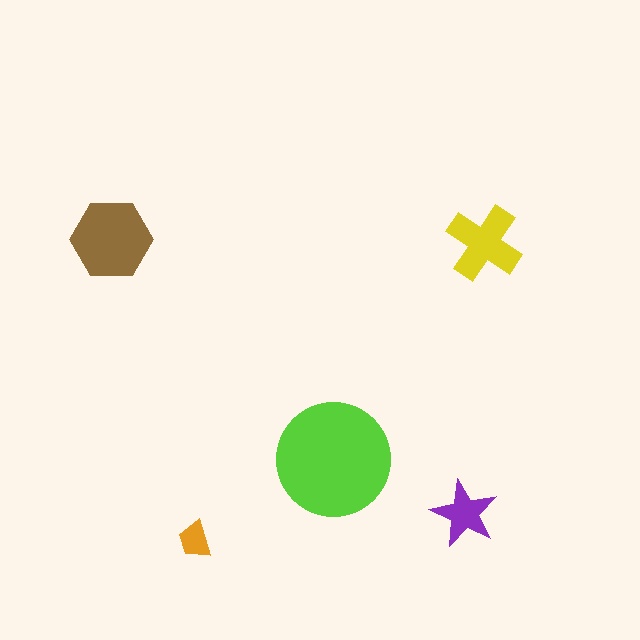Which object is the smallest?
The orange trapezoid.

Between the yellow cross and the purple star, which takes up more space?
The yellow cross.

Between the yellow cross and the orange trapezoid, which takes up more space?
The yellow cross.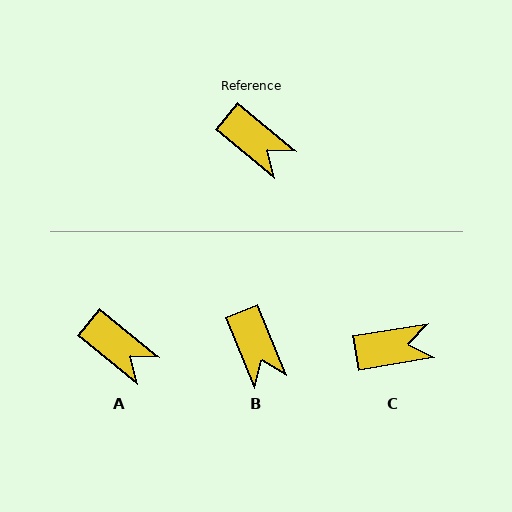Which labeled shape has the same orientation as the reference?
A.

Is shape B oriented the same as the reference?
No, it is off by about 29 degrees.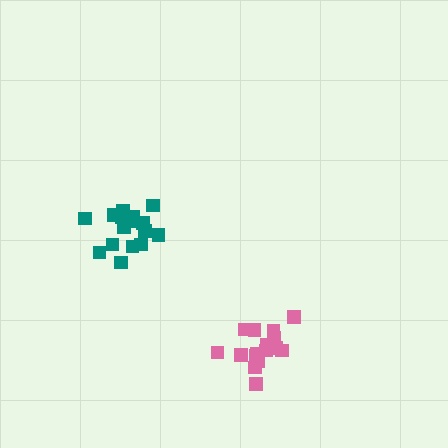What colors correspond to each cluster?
The clusters are colored: pink, teal.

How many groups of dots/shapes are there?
There are 2 groups.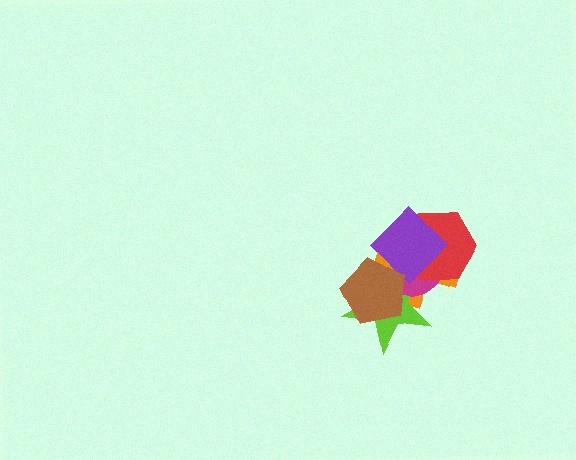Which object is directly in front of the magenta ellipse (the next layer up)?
The red hexagon is directly in front of the magenta ellipse.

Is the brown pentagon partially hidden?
No, no other shape covers it.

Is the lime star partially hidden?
Yes, it is partially covered by another shape.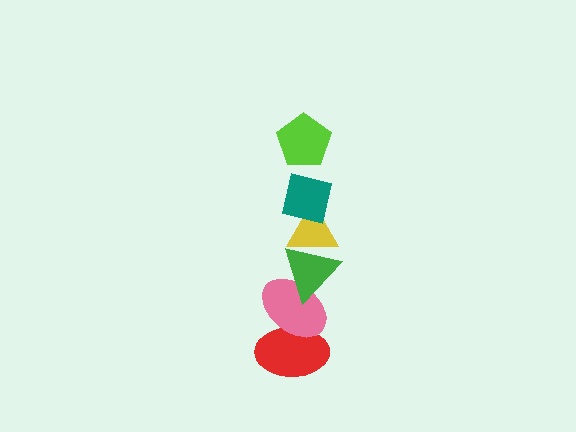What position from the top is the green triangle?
The green triangle is 4th from the top.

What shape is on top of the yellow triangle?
The teal square is on top of the yellow triangle.